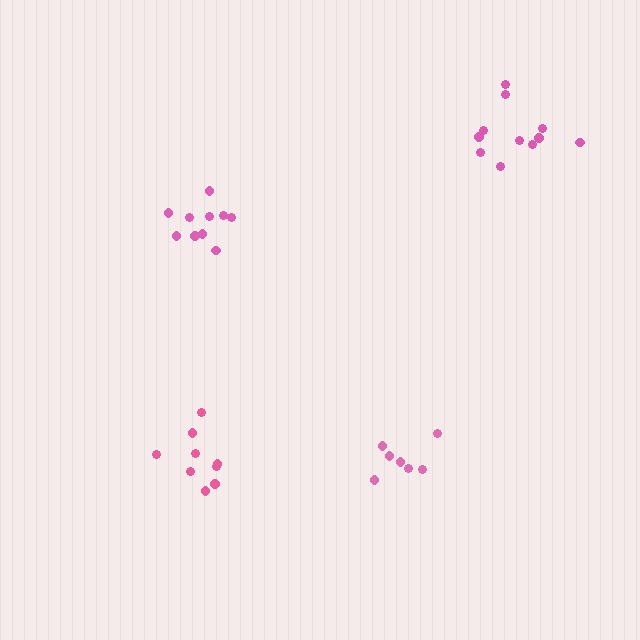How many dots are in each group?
Group 1: 10 dots, Group 2: 7 dots, Group 3: 9 dots, Group 4: 11 dots (37 total).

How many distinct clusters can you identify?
There are 4 distinct clusters.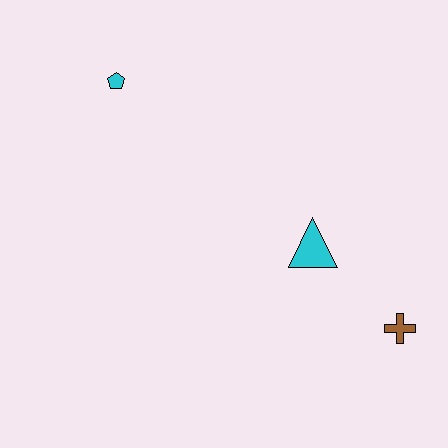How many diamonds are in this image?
There are no diamonds.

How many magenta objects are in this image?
There are no magenta objects.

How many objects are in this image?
There are 3 objects.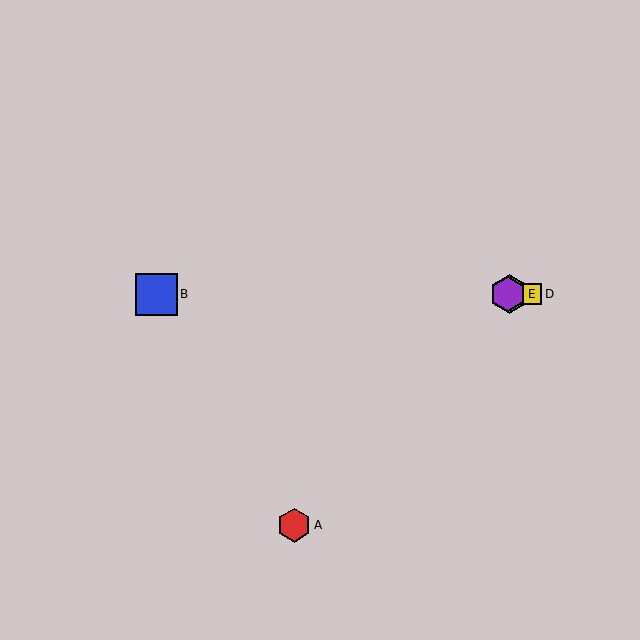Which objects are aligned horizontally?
Objects B, C, D, E are aligned horizontally.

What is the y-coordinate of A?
Object A is at y≈525.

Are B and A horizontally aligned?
No, B is at y≈294 and A is at y≈525.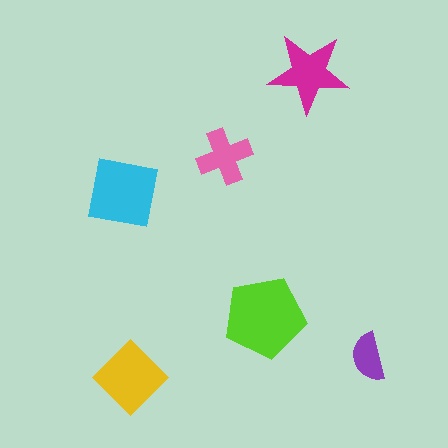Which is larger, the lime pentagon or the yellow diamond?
The lime pentagon.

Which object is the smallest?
The purple semicircle.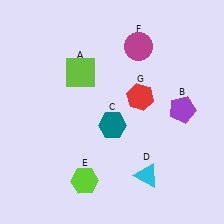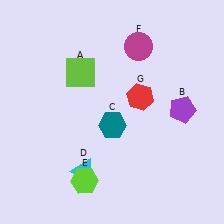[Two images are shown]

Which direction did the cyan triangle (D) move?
The cyan triangle (D) moved left.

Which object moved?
The cyan triangle (D) moved left.